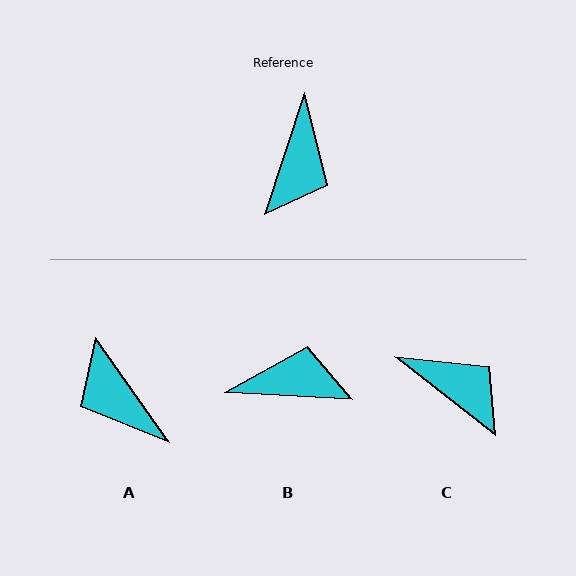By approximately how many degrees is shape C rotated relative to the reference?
Approximately 70 degrees counter-clockwise.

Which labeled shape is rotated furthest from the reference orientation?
A, about 127 degrees away.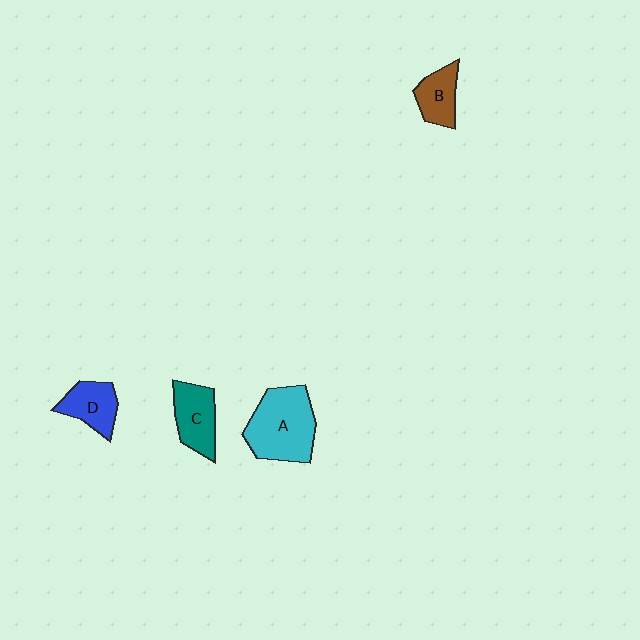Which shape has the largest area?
Shape A (cyan).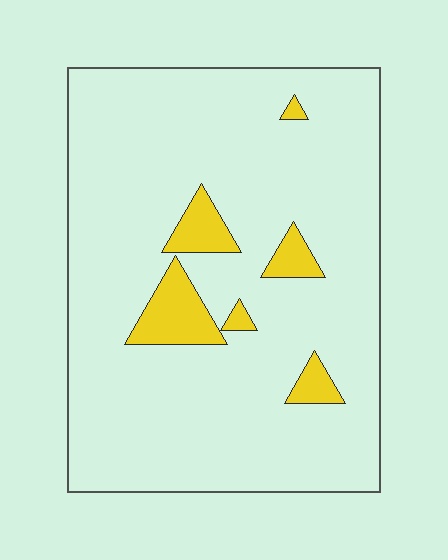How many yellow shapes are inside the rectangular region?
6.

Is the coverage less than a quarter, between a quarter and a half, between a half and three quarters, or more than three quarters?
Less than a quarter.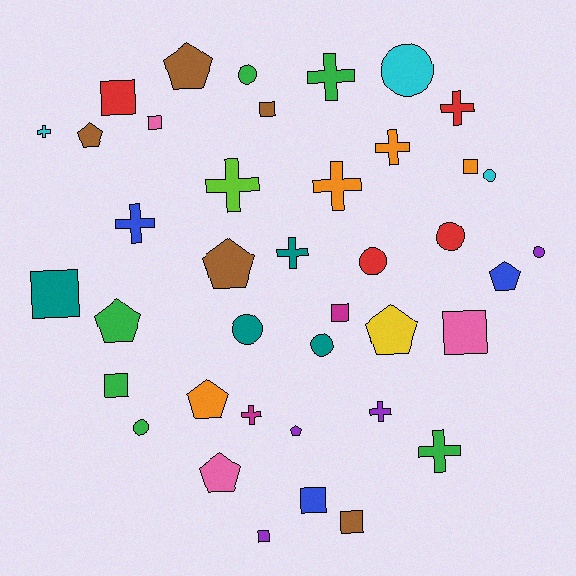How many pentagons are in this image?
There are 9 pentagons.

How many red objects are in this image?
There are 4 red objects.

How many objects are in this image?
There are 40 objects.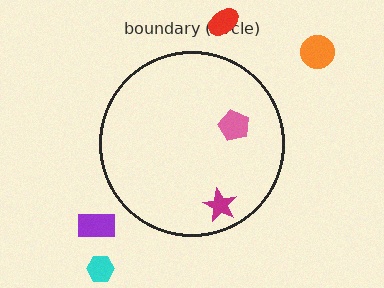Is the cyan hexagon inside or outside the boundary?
Outside.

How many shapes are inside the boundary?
2 inside, 4 outside.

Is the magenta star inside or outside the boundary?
Inside.